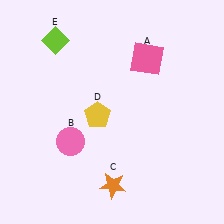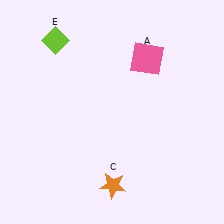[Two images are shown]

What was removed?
The yellow pentagon (D), the pink circle (B) were removed in Image 2.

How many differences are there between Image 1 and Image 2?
There are 2 differences between the two images.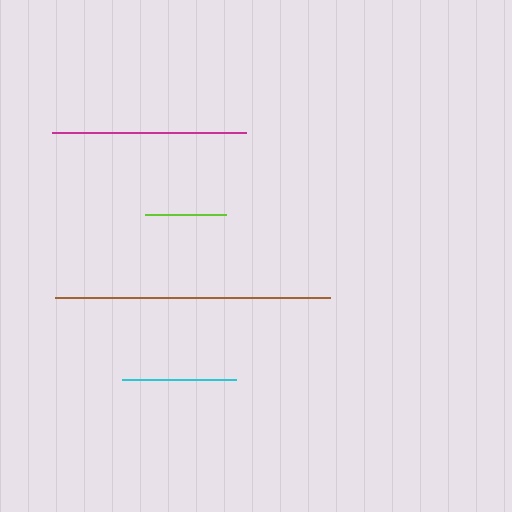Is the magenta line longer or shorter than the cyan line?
The magenta line is longer than the cyan line.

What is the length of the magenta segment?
The magenta segment is approximately 194 pixels long.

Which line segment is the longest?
The brown line is the longest at approximately 275 pixels.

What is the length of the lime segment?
The lime segment is approximately 81 pixels long.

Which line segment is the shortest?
The lime line is the shortest at approximately 81 pixels.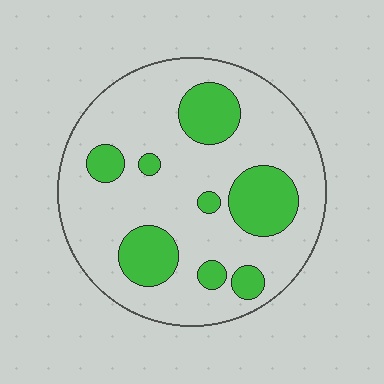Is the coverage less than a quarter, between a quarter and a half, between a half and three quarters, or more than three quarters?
Less than a quarter.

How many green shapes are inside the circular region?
8.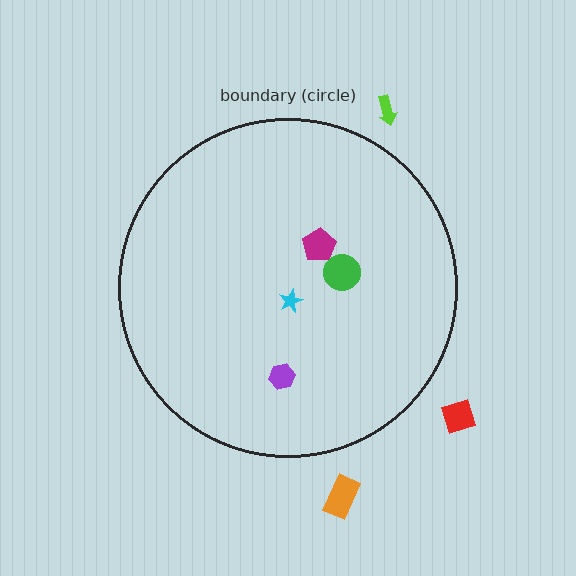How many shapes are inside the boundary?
4 inside, 3 outside.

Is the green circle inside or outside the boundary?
Inside.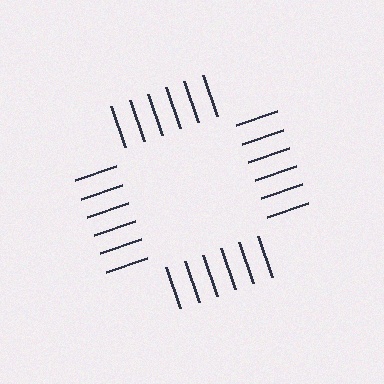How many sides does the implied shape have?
4 sides — the line-ends trace a square.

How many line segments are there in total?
24 — 6 along each of the 4 edges.